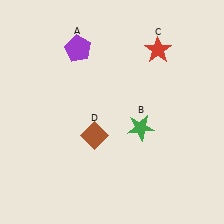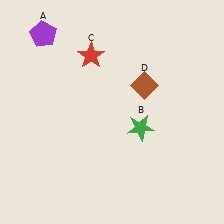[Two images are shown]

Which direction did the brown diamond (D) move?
The brown diamond (D) moved right.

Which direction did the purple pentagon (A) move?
The purple pentagon (A) moved left.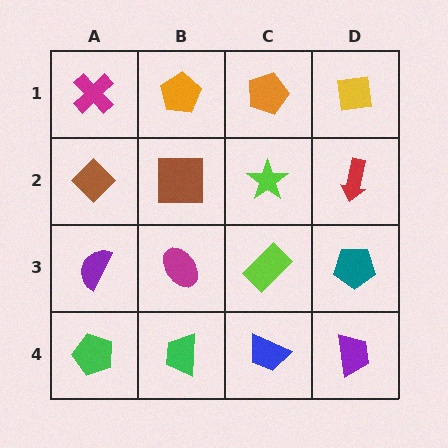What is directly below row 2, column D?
A teal pentagon.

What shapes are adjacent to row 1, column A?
A brown diamond (row 2, column A), an orange pentagon (row 1, column B).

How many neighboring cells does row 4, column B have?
3.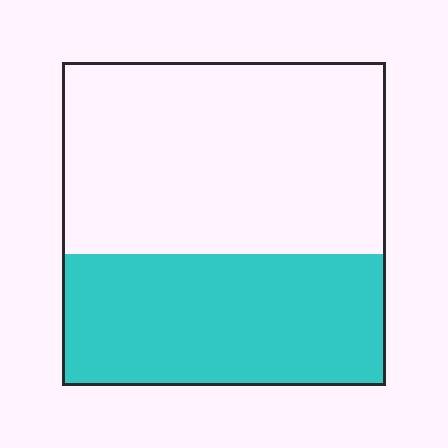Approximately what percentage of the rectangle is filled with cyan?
Approximately 40%.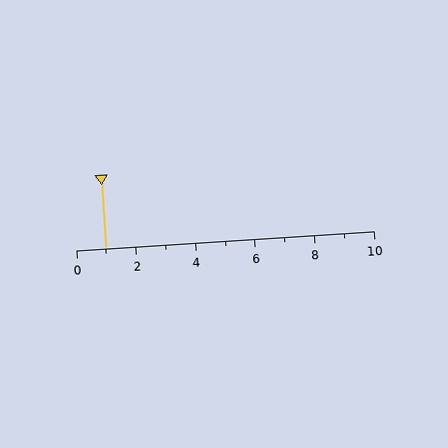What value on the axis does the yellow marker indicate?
The marker indicates approximately 1.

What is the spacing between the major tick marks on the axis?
The major ticks are spaced 2 apart.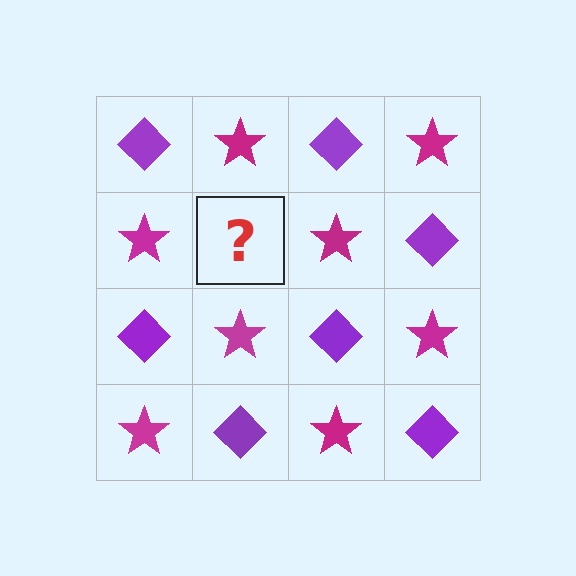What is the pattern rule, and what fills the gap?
The rule is that it alternates purple diamond and magenta star in a checkerboard pattern. The gap should be filled with a purple diamond.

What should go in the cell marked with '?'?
The missing cell should contain a purple diamond.